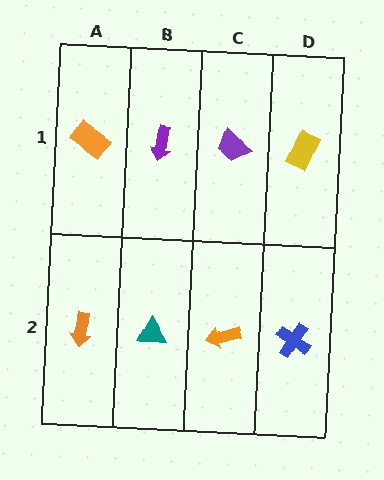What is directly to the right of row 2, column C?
A blue cross.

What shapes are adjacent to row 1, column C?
An orange arrow (row 2, column C), a purple arrow (row 1, column B), a yellow rectangle (row 1, column D).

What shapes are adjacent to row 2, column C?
A purple trapezoid (row 1, column C), a teal triangle (row 2, column B), a blue cross (row 2, column D).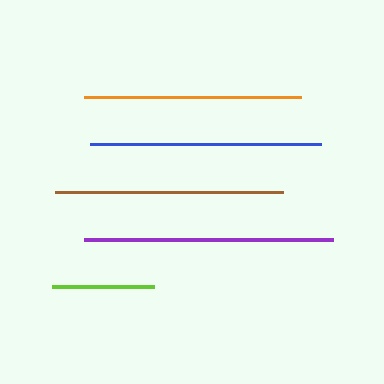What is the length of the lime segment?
The lime segment is approximately 101 pixels long.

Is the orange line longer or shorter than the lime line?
The orange line is longer than the lime line.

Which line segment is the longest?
The purple line is the longest at approximately 249 pixels.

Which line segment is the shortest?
The lime line is the shortest at approximately 101 pixels.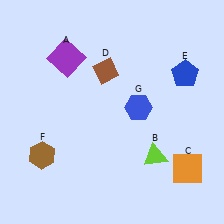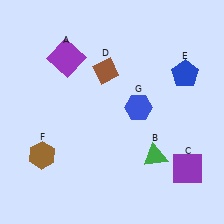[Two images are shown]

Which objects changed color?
B changed from lime to green. C changed from orange to purple.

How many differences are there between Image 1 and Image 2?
There are 2 differences between the two images.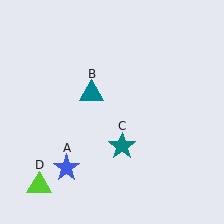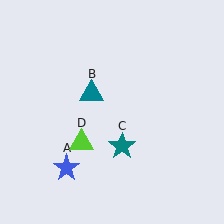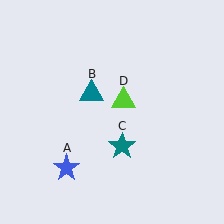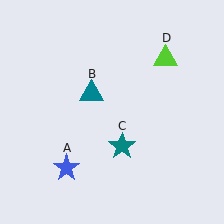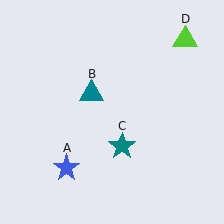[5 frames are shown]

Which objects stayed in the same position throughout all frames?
Blue star (object A) and teal triangle (object B) and teal star (object C) remained stationary.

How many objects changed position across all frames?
1 object changed position: lime triangle (object D).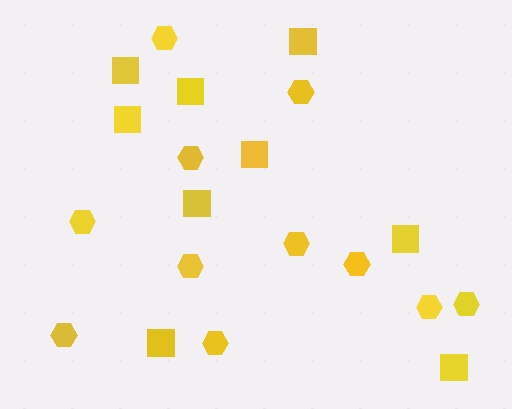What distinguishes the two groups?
There are 2 groups: one group of hexagons (11) and one group of squares (9).